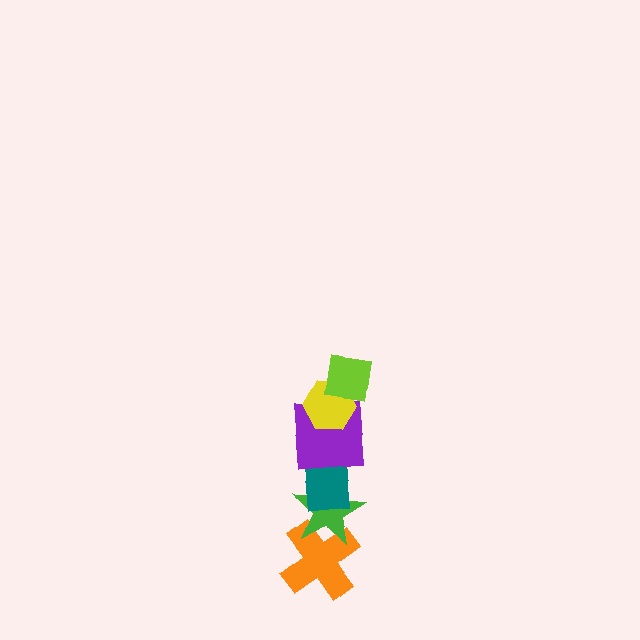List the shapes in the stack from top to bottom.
From top to bottom: the lime square, the yellow hexagon, the purple square, the teal rectangle, the green star, the orange cross.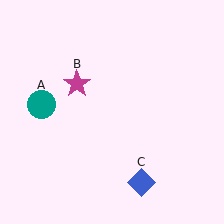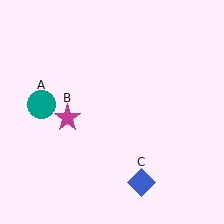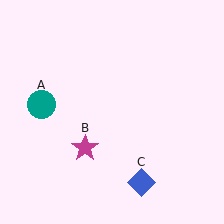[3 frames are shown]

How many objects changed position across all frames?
1 object changed position: magenta star (object B).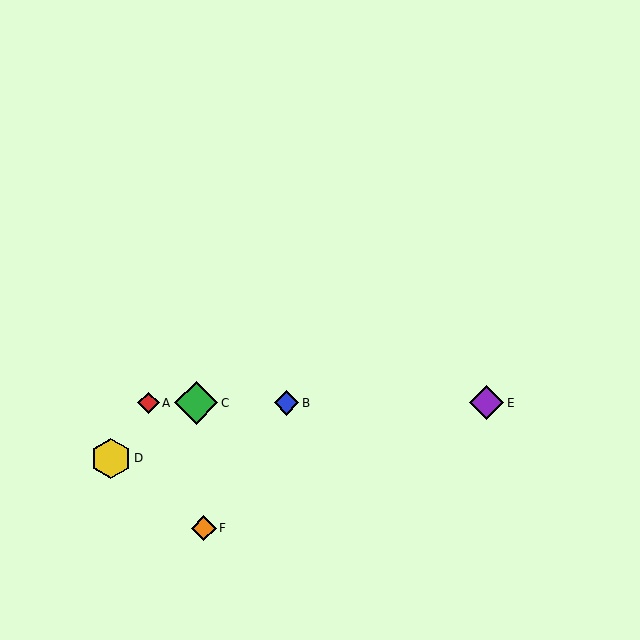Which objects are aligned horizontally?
Objects A, B, C, E are aligned horizontally.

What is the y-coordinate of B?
Object B is at y≈403.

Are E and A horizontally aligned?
Yes, both are at y≈403.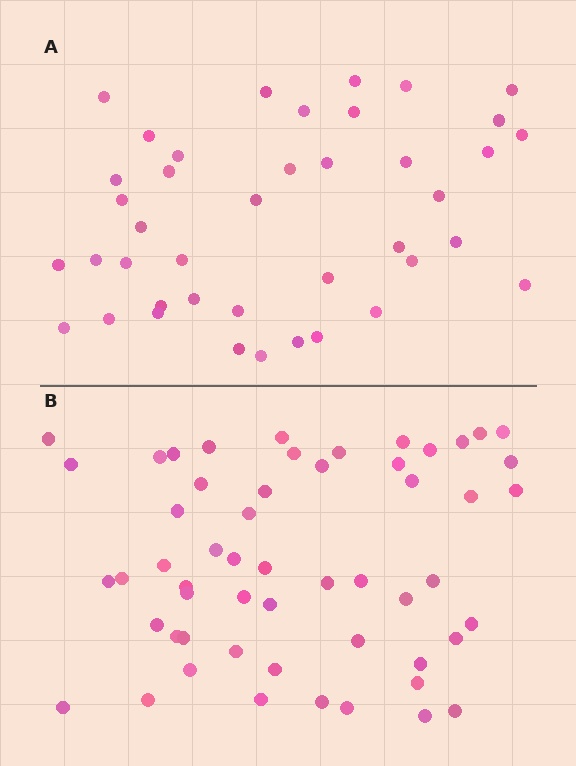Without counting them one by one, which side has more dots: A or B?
Region B (the bottom region) has more dots.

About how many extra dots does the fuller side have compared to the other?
Region B has approximately 15 more dots than region A.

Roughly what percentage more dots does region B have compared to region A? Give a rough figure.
About 35% more.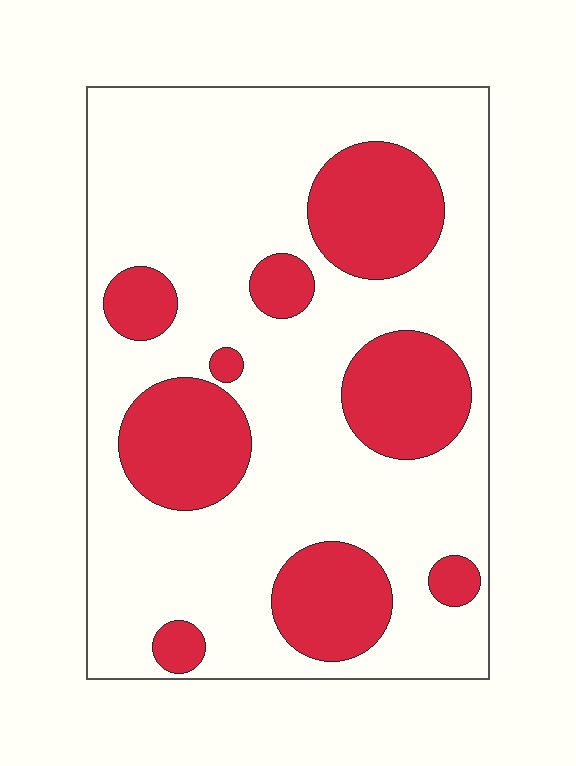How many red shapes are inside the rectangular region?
9.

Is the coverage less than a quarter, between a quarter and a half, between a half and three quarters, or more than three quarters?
Between a quarter and a half.